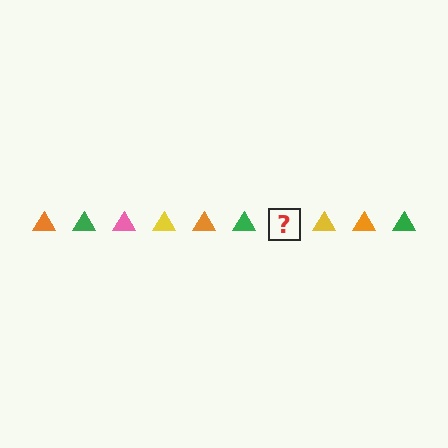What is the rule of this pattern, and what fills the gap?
The rule is that the pattern cycles through orange, green, pink, yellow triangles. The gap should be filled with a pink triangle.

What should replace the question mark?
The question mark should be replaced with a pink triangle.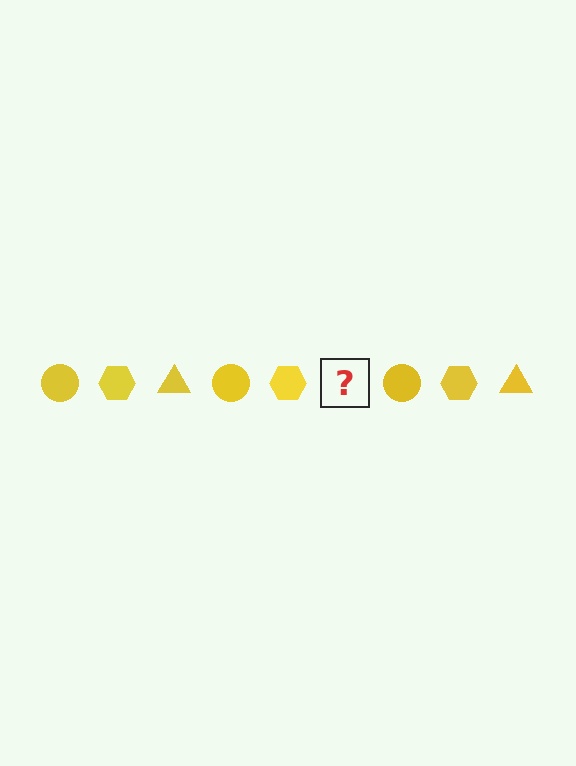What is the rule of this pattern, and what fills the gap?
The rule is that the pattern cycles through circle, hexagon, triangle shapes in yellow. The gap should be filled with a yellow triangle.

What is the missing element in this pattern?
The missing element is a yellow triangle.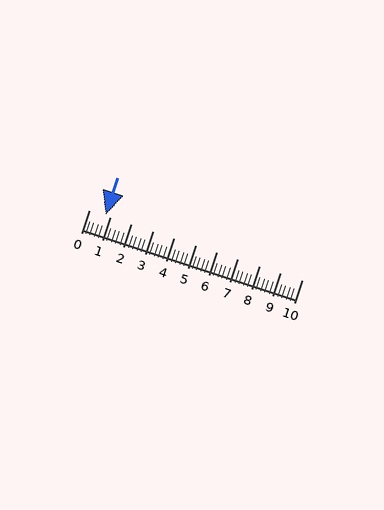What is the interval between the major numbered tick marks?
The major tick marks are spaced 1 units apart.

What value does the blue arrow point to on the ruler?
The blue arrow points to approximately 0.8.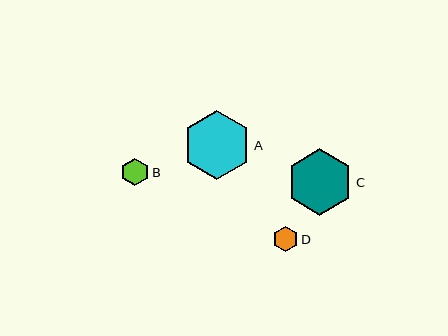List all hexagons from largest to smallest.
From largest to smallest: A, C, B, D.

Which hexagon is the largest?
Hexagon A is the largest with a size of approximately 68 pixels.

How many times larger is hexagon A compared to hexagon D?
Hexagon A is approximately 2.7 times the size of hexagon D.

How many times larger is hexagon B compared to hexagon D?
Hexagon B is approximately 1.1 times the size of hexagon D.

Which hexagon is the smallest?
Hexagon D is the smallest with a size of approximately 25 pixels.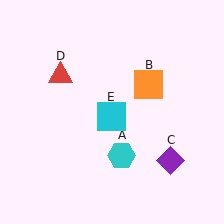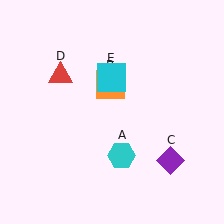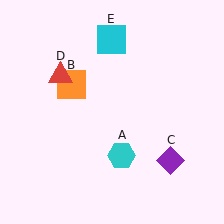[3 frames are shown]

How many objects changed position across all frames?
2 objects changed position: orange square (object B), cyan square (object E).